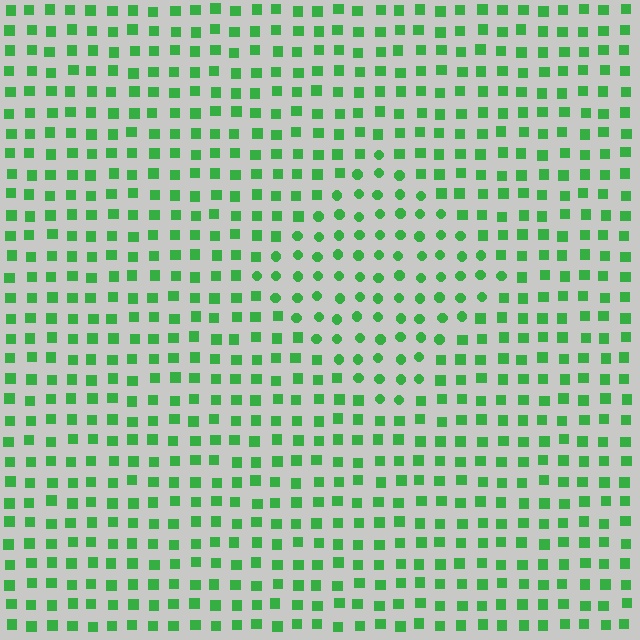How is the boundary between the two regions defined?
The boundary is defined by a change in element shape: circles inside vs. squares outside. All elements share the same color and spacing.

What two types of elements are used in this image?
The image uses circles inside the diamond region and squares outside it.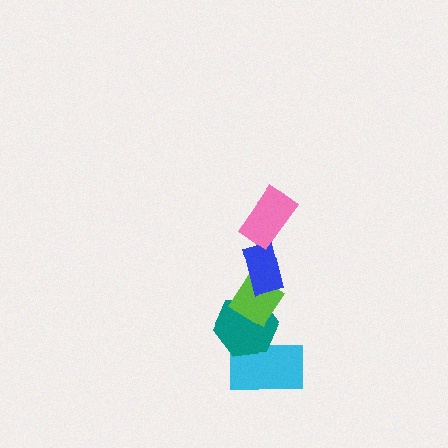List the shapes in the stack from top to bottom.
From top to bottom: the pink rectangle, the blue rectangle, the lime diamond, the teal hexagon, the cyan rectangle.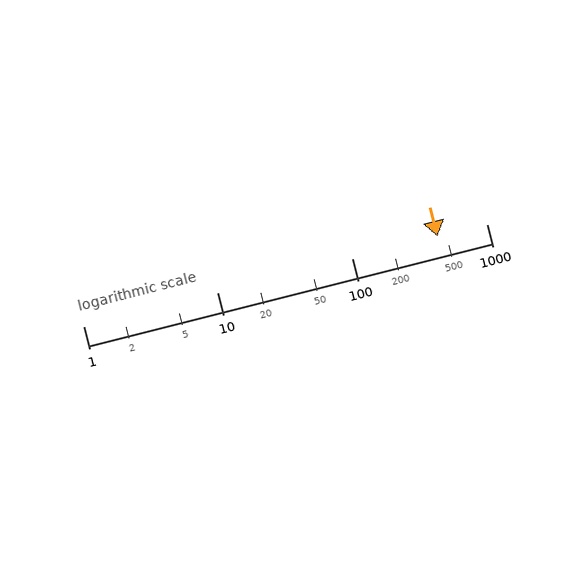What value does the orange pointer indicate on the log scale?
The pointer indicates approximately 430.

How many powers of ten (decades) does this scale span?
The scale spans 3 decades, from 1 to 1000.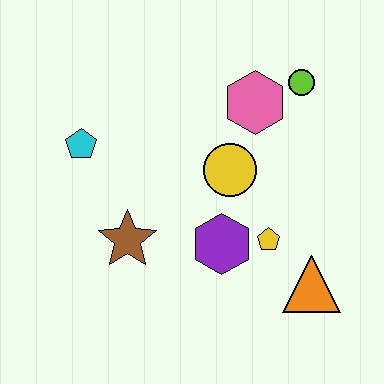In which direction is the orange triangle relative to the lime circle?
The orange triangle is below the lime circle.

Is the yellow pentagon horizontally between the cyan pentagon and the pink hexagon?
No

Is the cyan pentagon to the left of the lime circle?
Yes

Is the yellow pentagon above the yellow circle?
No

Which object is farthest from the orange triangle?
The cyan pentagon is farthest from the orange triangle.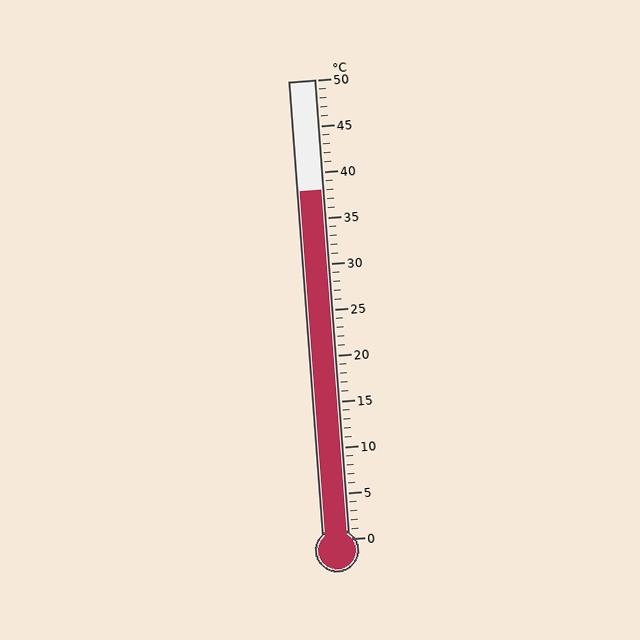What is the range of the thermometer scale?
The thermometer scale ranges from 0°C to 50°C.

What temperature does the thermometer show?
The thermometer shows approximately 38°C.